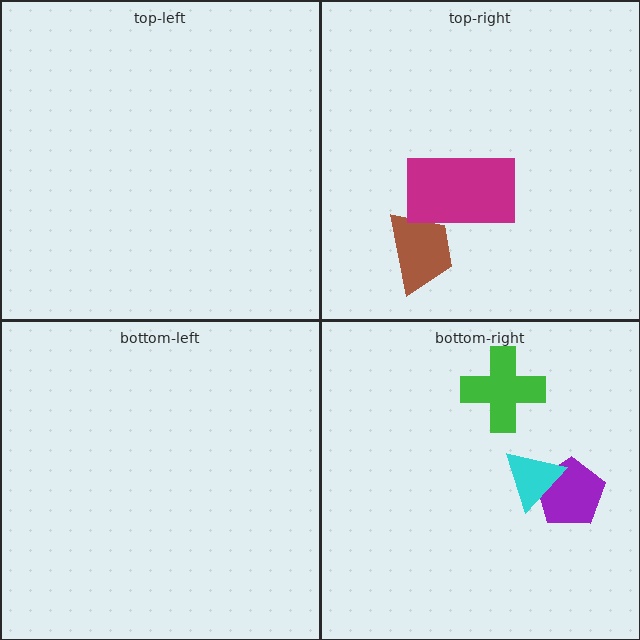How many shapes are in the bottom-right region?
3.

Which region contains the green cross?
The bottom-right region.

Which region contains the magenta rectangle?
The top-right region.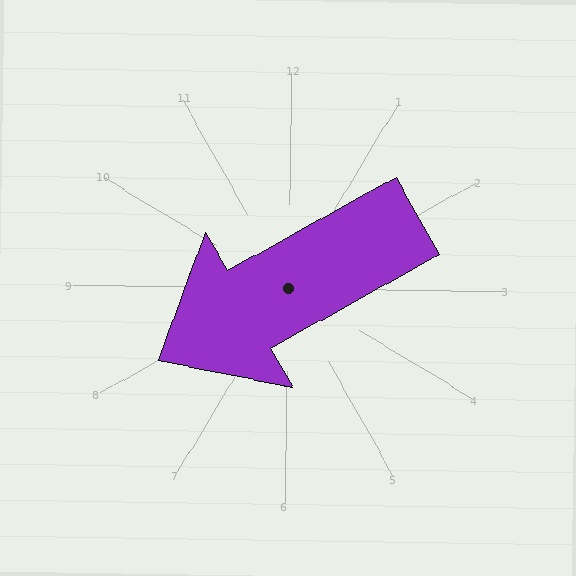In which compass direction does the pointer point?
Southwest.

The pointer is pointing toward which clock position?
Roughly 8 o'clock.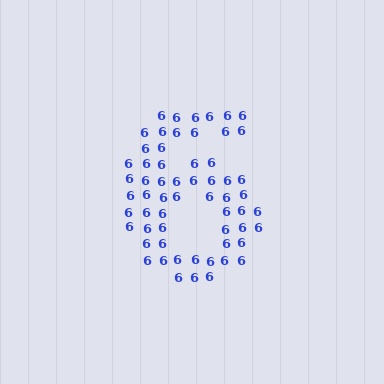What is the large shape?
The large shape is the digit 6.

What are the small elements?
The small elements are digit 6's.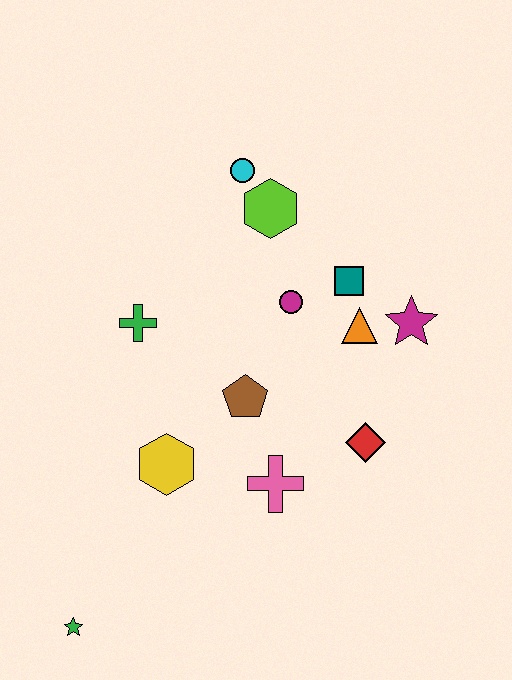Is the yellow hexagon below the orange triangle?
Yes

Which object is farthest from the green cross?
The green star is farthest from the green cross.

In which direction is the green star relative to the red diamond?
The green star is to the left of the red diamond.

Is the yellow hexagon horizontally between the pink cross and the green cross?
Yes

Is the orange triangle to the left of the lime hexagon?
No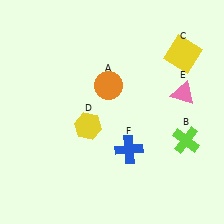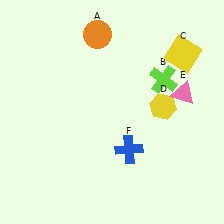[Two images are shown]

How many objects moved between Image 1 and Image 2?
3 objects moved between the two images.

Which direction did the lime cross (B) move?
The lime cross (B) moved up.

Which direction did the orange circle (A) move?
The orange circle (A) moved up.